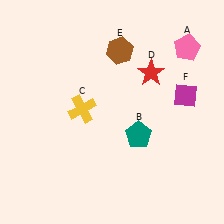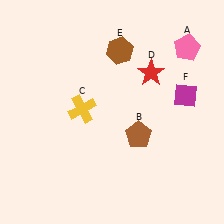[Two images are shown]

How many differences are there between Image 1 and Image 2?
There is 1 difference between the two images.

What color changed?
The pentagon (B) changed from teal in Image 1 to brown in Image 2.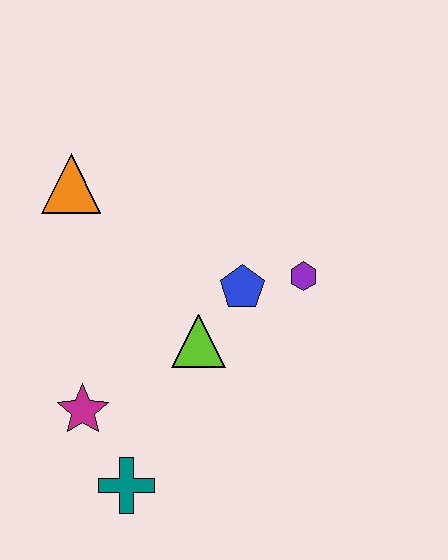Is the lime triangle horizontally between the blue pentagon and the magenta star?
Yes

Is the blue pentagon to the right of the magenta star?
Yes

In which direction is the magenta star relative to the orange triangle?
The magenta star is below the orange triangle.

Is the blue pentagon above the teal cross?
Yes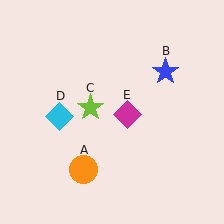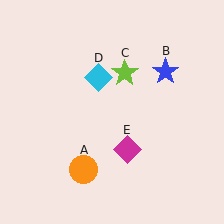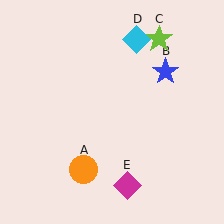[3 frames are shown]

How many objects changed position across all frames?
3 objects changed position: lime star (object C), cyan diamond (object D), magenta diamond (object E).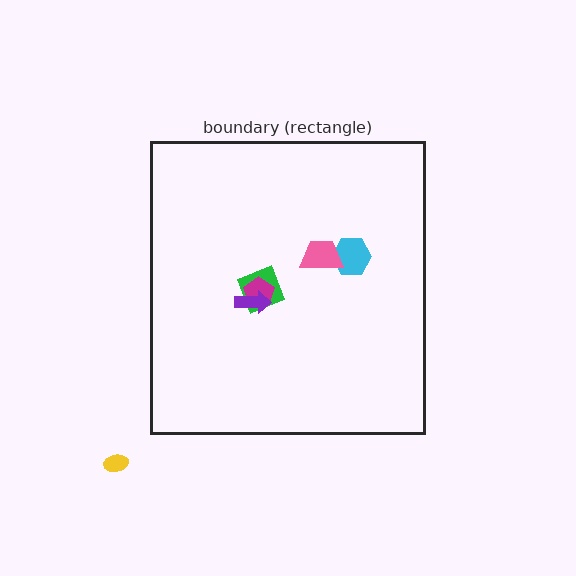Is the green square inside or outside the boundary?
Inside.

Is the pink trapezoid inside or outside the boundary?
Inside.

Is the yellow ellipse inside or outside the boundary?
Outside.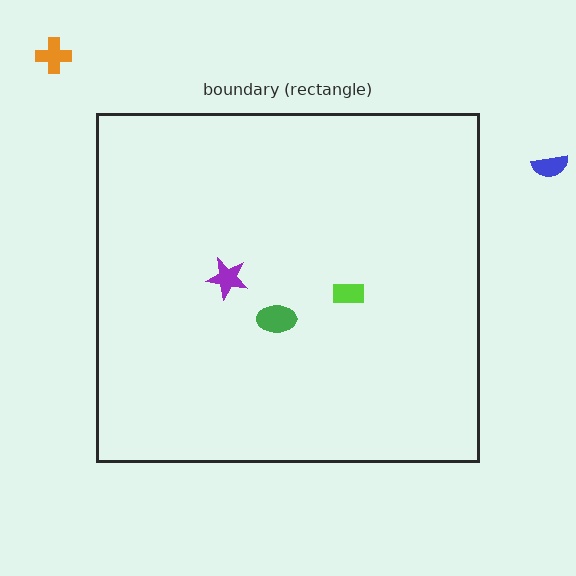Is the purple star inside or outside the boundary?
Inside.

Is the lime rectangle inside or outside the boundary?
Inside.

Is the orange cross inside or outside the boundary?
Outside.